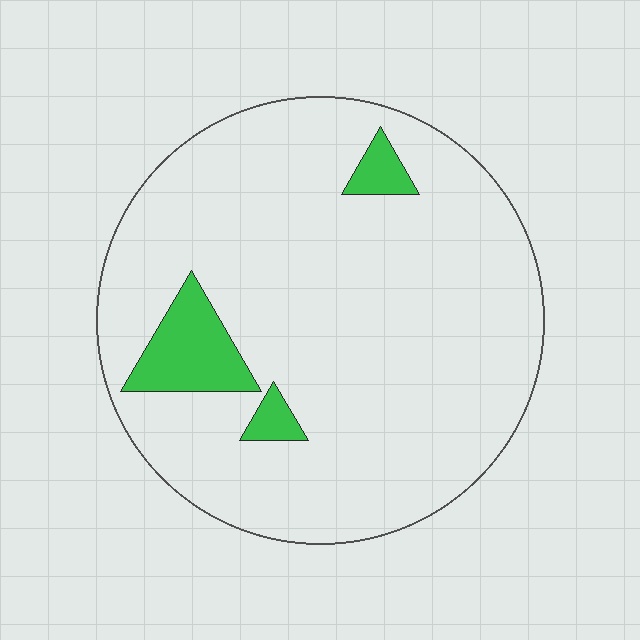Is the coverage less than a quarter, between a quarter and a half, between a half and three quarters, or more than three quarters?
Less than a quarter.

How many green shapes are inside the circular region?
3.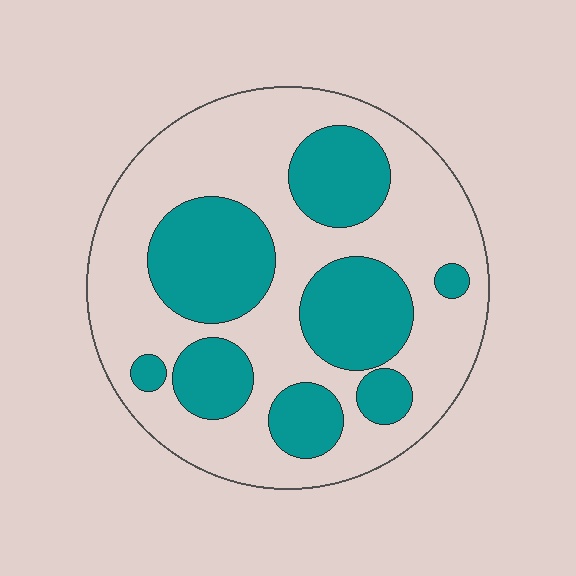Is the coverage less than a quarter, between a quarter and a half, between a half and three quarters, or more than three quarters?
Between a quarter and a half.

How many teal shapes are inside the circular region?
8.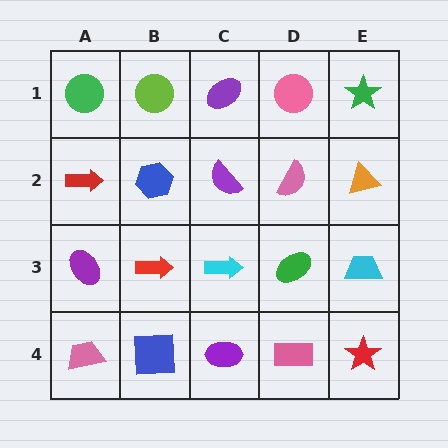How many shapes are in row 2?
5 shapes.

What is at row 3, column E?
A cyan trapezoid.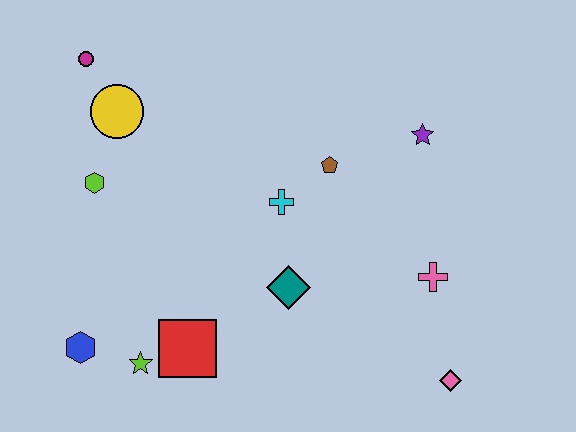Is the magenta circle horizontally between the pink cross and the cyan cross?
No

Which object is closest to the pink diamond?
The pink cross is closest to the pink diamond.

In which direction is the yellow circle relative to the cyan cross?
The yellow circle is to the left of the cyan cross.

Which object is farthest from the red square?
The purple star is farthest from the red square.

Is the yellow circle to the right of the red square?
No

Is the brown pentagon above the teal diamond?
Yes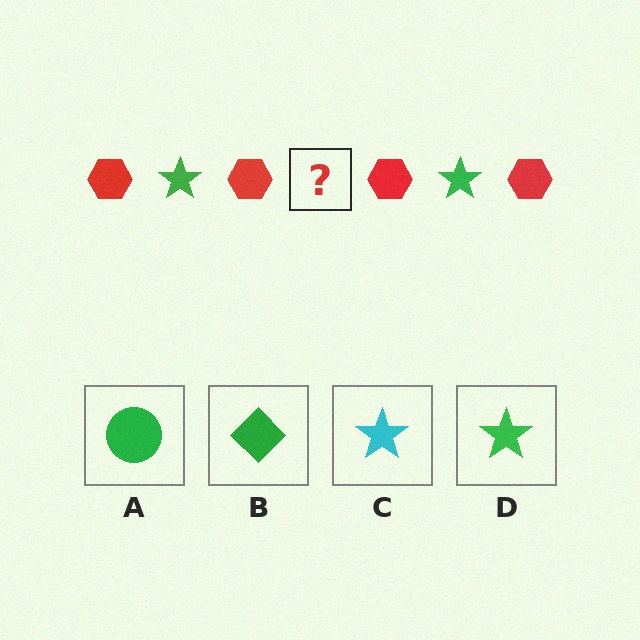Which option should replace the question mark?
Option D.